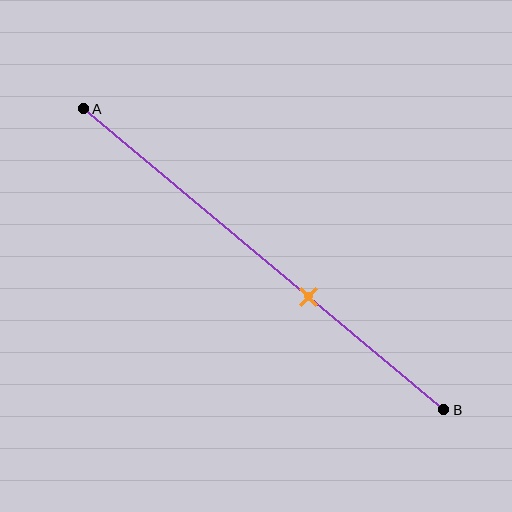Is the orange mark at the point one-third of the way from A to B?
No, the mark is at about 60% from A, not at the 33% one-third point.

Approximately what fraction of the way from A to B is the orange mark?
The orange mark is approximately 60% of the way from A to B.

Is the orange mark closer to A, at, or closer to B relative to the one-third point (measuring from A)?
The orange mark is closer to point B than the one-third point of segment AB.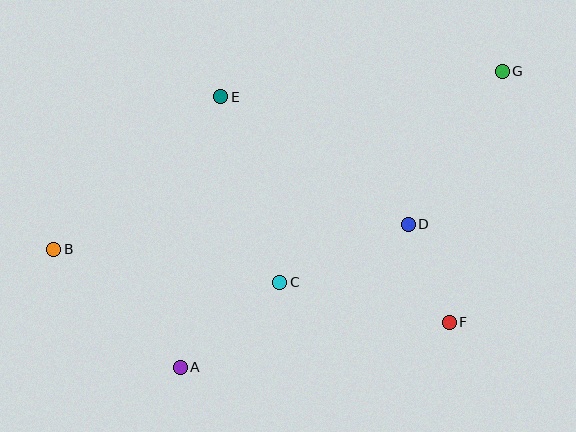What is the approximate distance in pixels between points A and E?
The distance between A and E is approximately 273 pixels.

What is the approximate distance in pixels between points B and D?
The distance between B and D is approximately 355 pixels.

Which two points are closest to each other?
Points D and F are closest to each other.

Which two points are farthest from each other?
Points B and G are farthest from each other.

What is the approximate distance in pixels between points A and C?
The distance between A and C is approximately 131 pixels.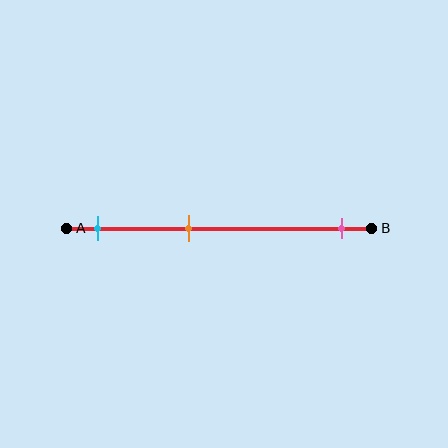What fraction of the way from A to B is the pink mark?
The pink mark is approximately 90% (0.9) of the way from A to B.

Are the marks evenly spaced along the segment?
No, the marks are not evenly spaced.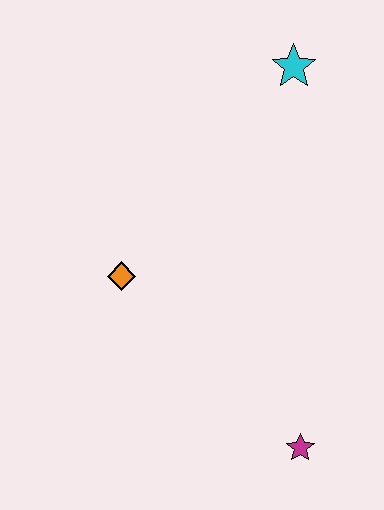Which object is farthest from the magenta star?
The cyan star is farthest from the magenta star.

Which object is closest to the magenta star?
The orange diamond is closest to the magenta star.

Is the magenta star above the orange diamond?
No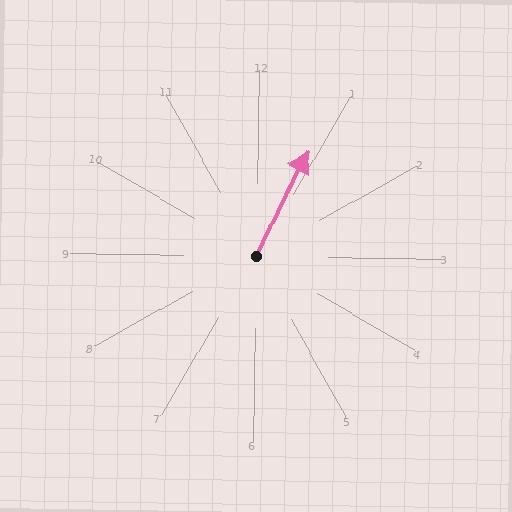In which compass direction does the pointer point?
Northeast.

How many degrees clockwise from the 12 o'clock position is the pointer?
Approximately 25 degrees.